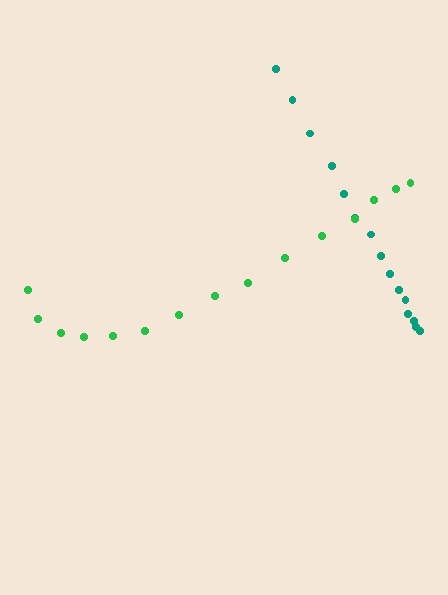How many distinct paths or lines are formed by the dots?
There are 2 distinct paths.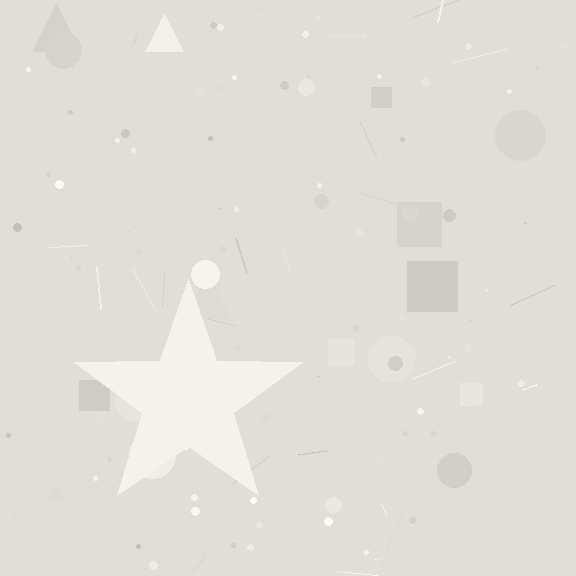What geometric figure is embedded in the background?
A star is embedded in the background.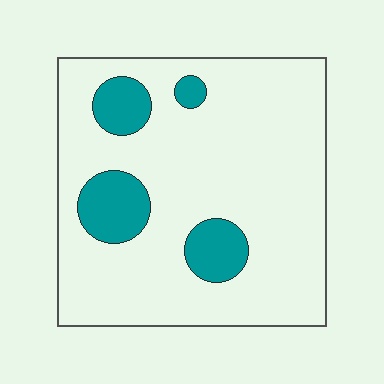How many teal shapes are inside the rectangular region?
4.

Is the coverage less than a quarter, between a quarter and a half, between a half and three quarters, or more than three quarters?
Less than a quarter.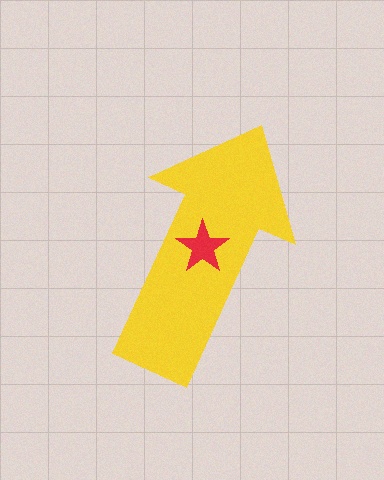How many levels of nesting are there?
2.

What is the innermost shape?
The red star.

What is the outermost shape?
The yellow arrow.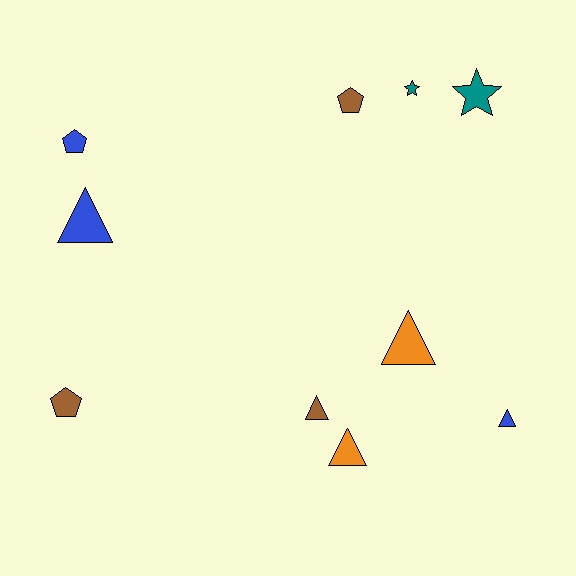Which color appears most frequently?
Blue, with 3 objects.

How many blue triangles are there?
There are 2 blue triangles.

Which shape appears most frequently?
Triangle, with 5 objects.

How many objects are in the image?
There are 10 objects.